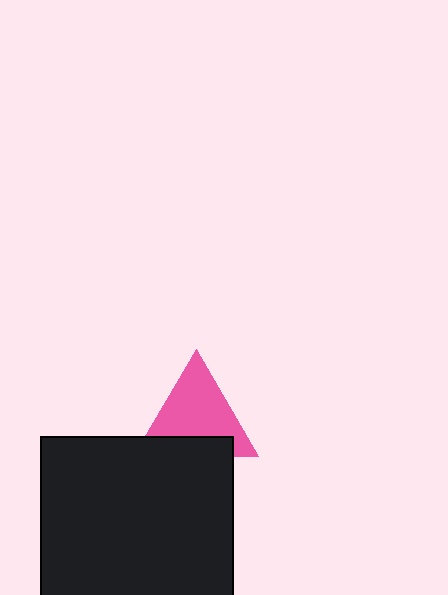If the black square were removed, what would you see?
You would see the complete pink triangle.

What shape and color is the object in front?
The object in front is a black square.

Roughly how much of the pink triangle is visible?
Most of it is visible (roughly 70%).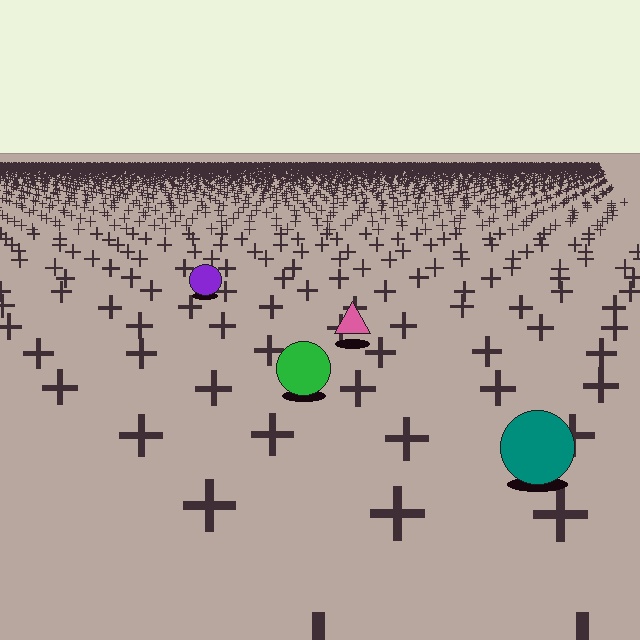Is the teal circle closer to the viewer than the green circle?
Yes. The teal circle is closer — you can tell from the texture gradient: the ground texture is coarser near it.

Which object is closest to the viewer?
The teal circle is closest. The texture marks near it are larger and more spread out.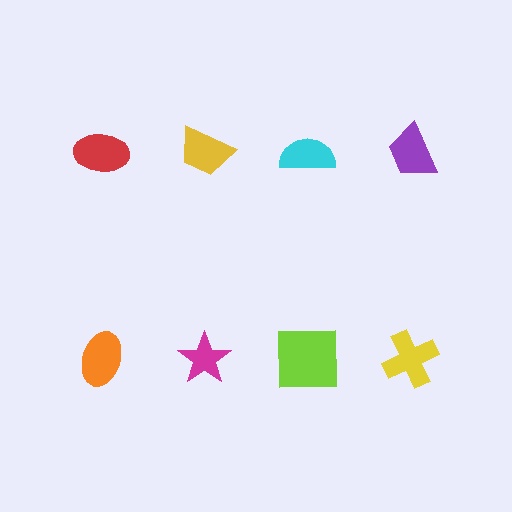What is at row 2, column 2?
A magenta star.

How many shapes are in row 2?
4 shapes.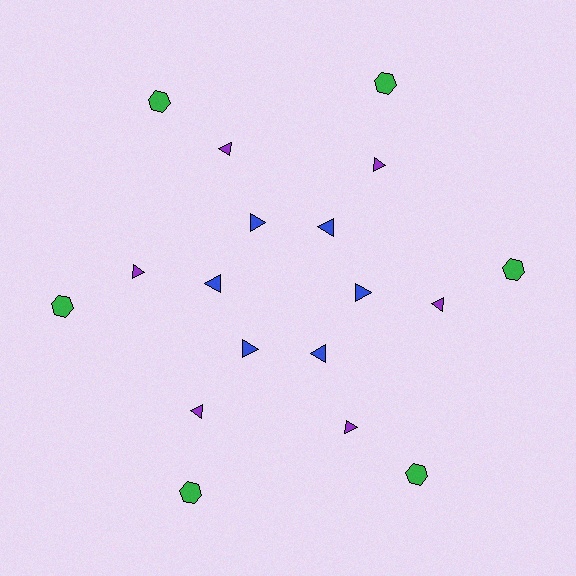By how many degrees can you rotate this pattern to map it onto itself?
The pattern maps onto itself every 60 degrees of rotation.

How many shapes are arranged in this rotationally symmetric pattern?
There are 18 shapes, arranged in 6 groups of 3.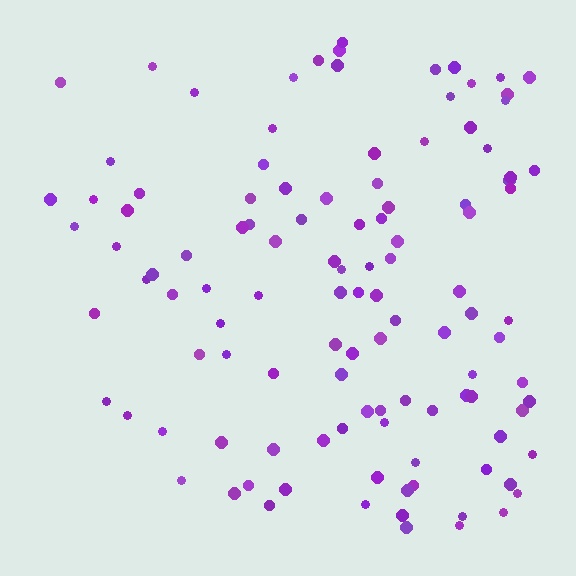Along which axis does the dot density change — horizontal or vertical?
Horizontal.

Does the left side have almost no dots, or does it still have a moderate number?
Still a moderate number, just noticeably fewer than the right.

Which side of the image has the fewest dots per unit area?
The left.